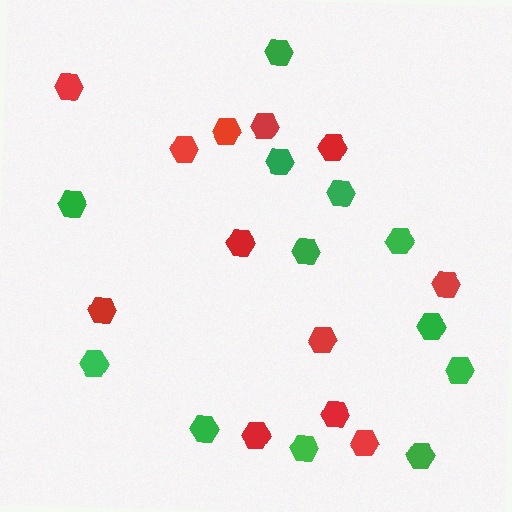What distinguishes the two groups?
There are 2 groups: one group of green hexagons (12) and one group of red hexagons (12).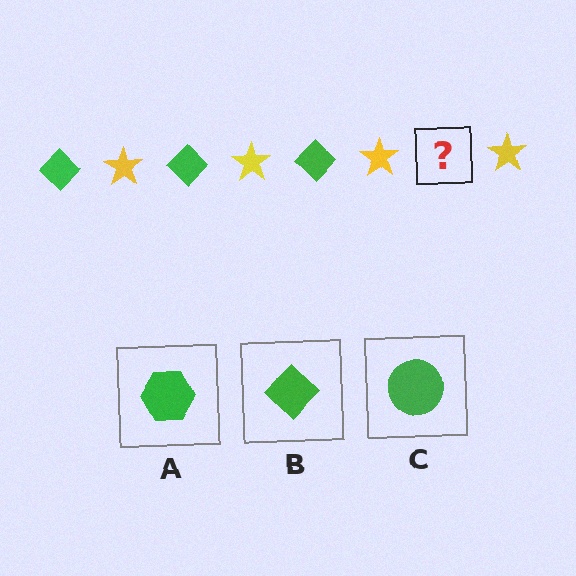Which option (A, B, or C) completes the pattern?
B.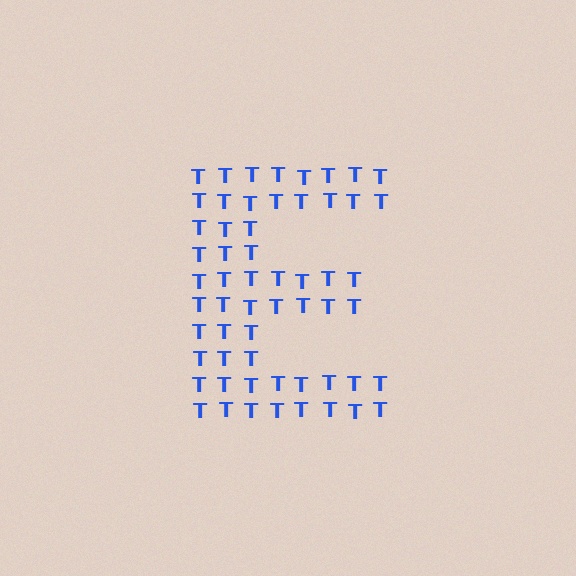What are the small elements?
The small elements are letter T's.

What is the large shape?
The large shape is the letter E.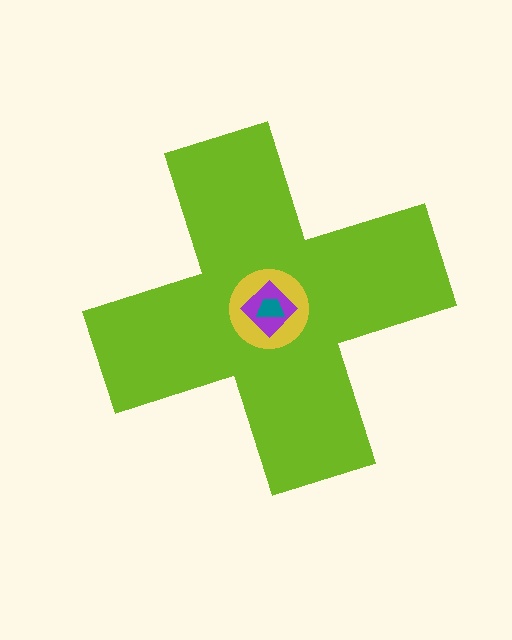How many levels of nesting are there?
4.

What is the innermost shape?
The teal trapezoid.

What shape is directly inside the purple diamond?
The teal trapezoid.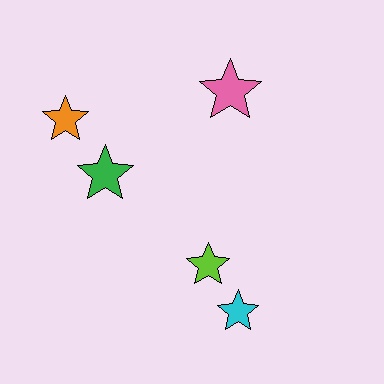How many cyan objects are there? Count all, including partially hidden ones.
There is 1 cyan object.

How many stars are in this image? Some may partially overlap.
There are 5 stars.